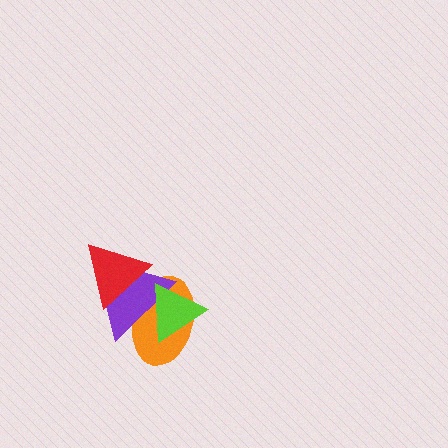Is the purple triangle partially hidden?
Yes, it is partially covered by another shape.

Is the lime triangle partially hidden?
No, no other shape covers it.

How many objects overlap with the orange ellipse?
3 objects overlap with the orange ellipse.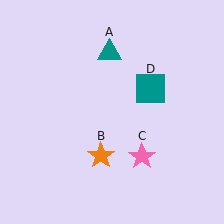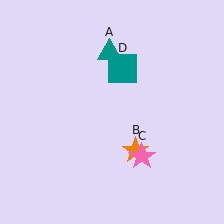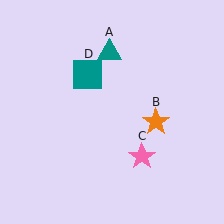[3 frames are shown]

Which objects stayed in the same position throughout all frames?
Teal triangle (object A) and pink star (object C) remained stationary.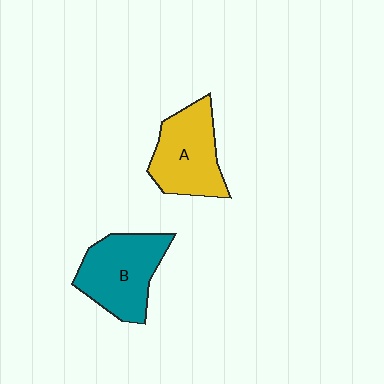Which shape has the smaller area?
Shape A (yellow).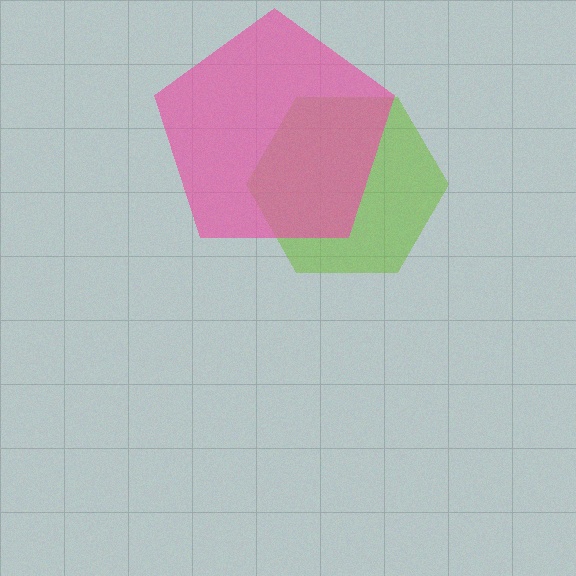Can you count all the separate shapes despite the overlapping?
Yes, there are 2 separate shapes.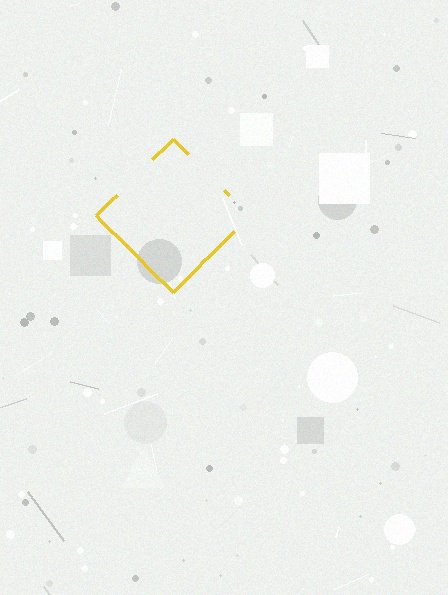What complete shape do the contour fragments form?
The contour fragments form a diamond.